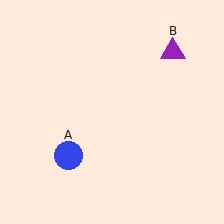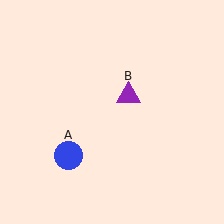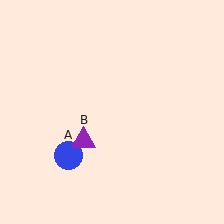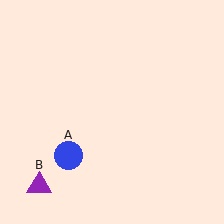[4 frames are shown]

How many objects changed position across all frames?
1 object changed position: purple triangle (object B).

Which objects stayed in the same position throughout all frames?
Blue circle (object A) remained stationary.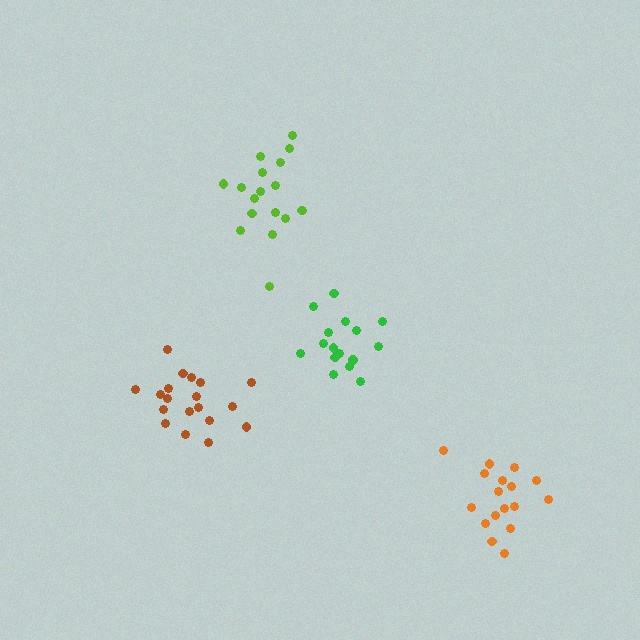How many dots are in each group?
Group 1: 18 dots, Group 2: 19 dots, Group 3: 16 dots, Group 4: 17 dots (70 total).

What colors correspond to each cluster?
The clusters are colored: lime, brown, green, orange.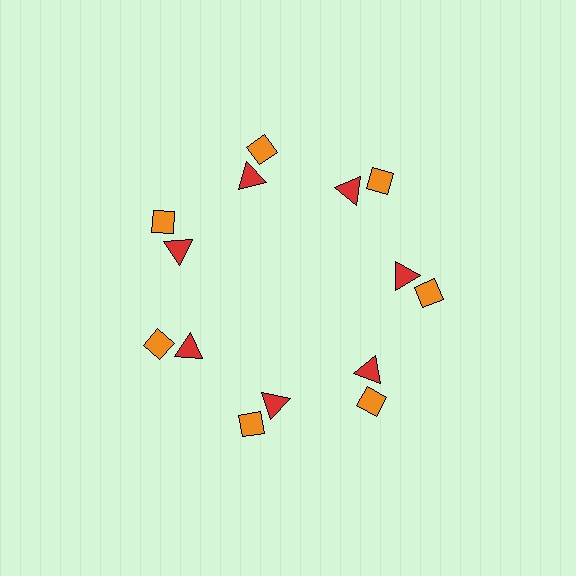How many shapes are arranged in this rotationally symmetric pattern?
There are 14 shapes, arranged in 7 groups of 2.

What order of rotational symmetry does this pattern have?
This pattern has 7-fold rotational symmetry.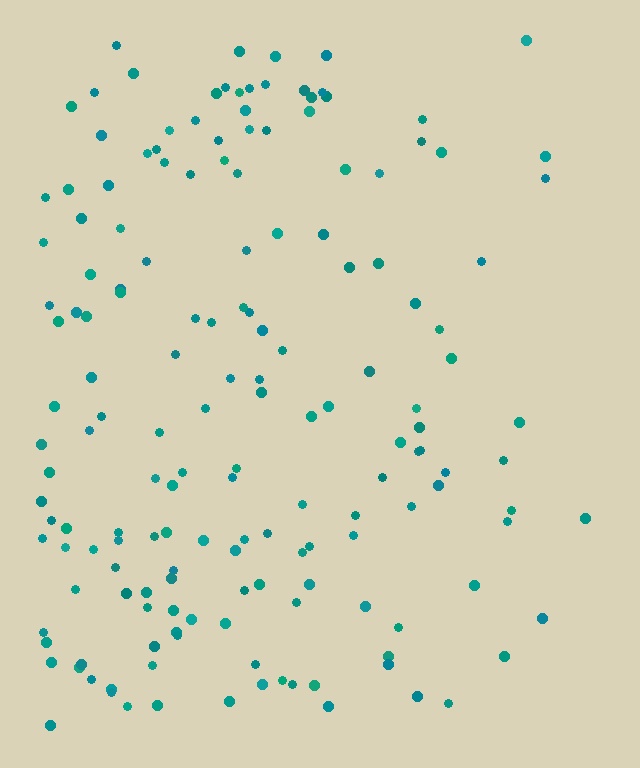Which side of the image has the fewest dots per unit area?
The right.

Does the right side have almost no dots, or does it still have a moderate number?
Still a moderate number, just noticeably fewer than the left.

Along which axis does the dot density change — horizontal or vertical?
Horizontal.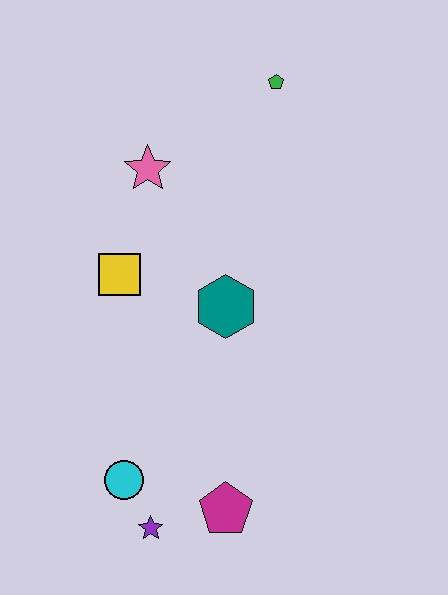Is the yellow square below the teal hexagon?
No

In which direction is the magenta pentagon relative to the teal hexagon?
The magenta pentagon is below the teal hexagon.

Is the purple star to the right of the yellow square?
Yes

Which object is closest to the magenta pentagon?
The purple star is closest to the magenta pentagon.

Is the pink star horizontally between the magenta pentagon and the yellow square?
Yes